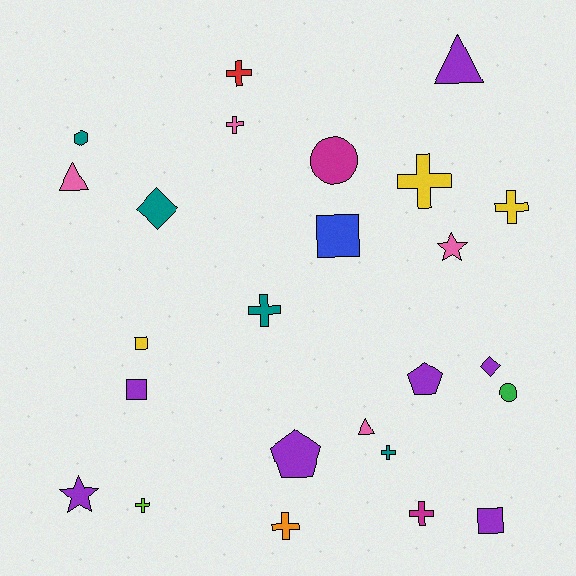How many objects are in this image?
There are 25 objects.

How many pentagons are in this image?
There are 2 pentagons.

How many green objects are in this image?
There is 1 green object.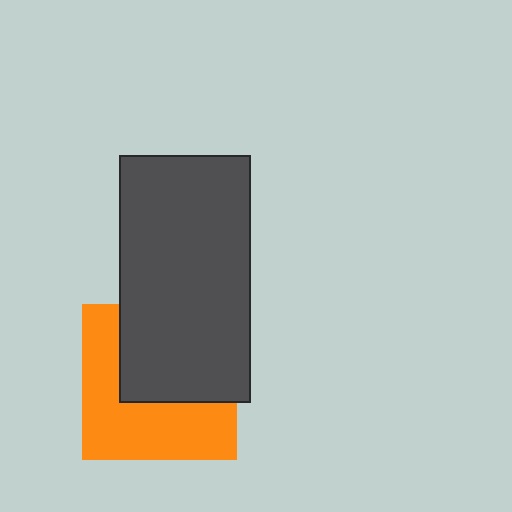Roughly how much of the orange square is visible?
About half of it is visible (roughly 52%).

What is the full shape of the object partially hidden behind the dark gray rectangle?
The partially hidden object is an orange square.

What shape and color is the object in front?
The object in front is a dark gray rectangle.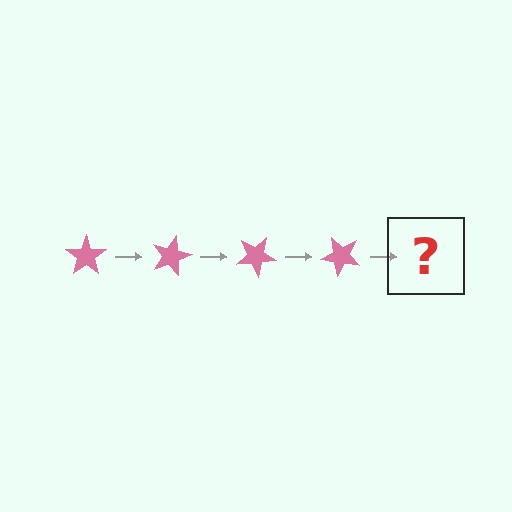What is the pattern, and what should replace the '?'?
The pattern is that the star rotates 15 degrees each step. The '?' should be a pink star rotated 60 degrees.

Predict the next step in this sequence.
The next step is a pink star rotated 60 degrees.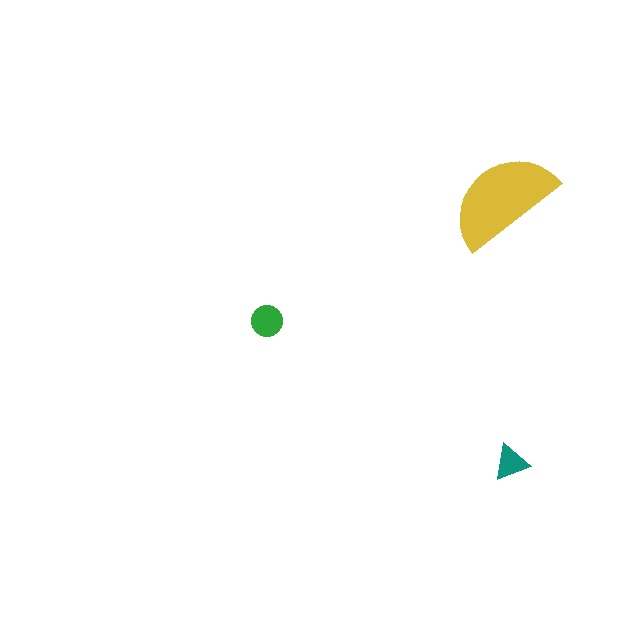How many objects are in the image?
There are 3 objects in the image.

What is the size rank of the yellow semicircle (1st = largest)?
1st.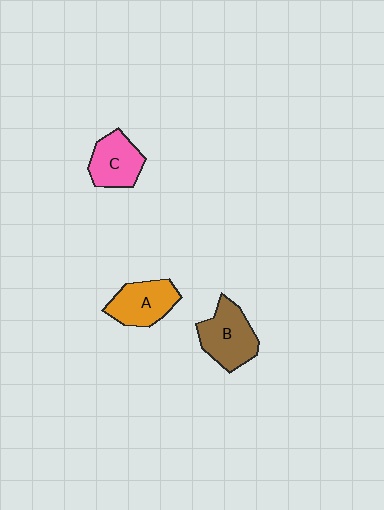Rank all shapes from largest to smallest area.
From largest to smallest: B (brown), A (orange), C (pink).